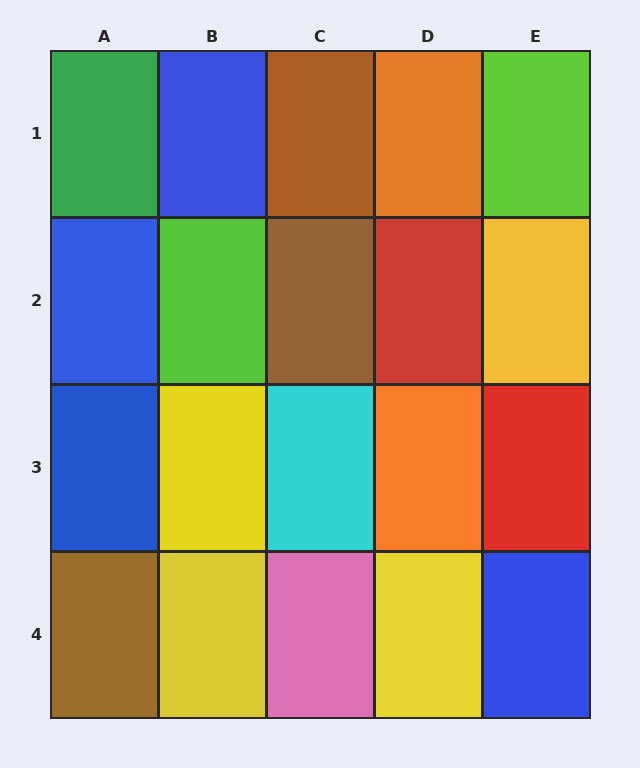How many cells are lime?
2 cells are lime.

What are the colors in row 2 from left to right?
Blue, lime, brown, red, yellow.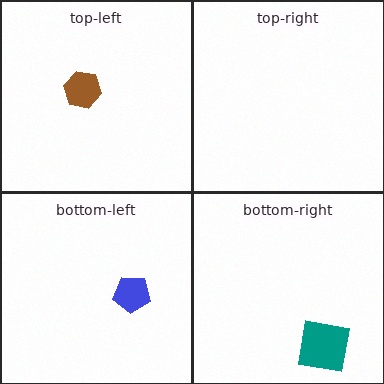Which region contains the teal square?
The bottom-right region.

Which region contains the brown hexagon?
The top-left region.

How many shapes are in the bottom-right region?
1.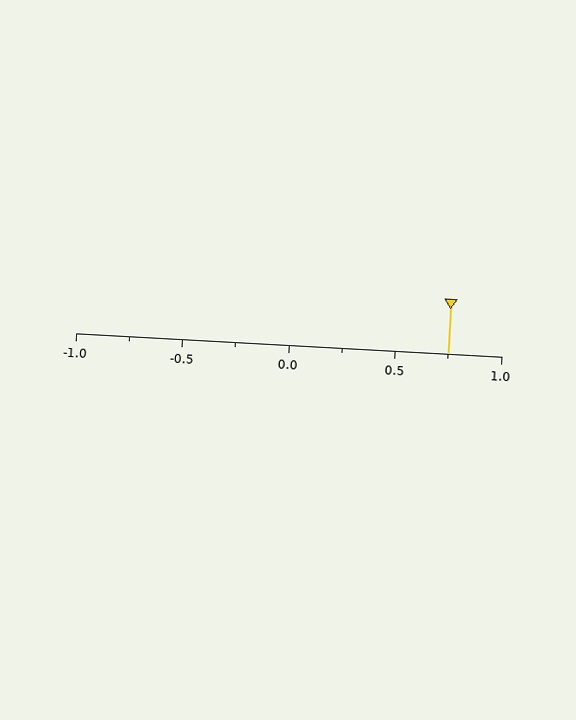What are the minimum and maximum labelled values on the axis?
The axis runs from -1.0 to 1.0.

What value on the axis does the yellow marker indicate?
The marker indicates approximately 0.75.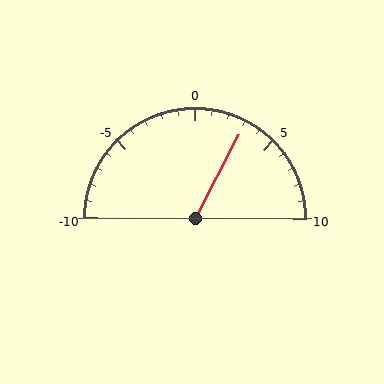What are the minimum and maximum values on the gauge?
The gauge ranges from -10 to 10.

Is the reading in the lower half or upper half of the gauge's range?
The reading is in the upper half of the range (-10 to 10).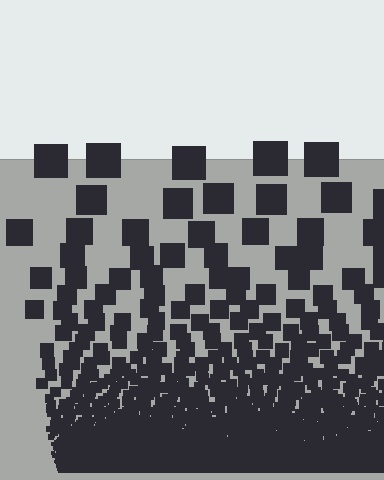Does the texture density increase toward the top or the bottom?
Density increases toward the bottom.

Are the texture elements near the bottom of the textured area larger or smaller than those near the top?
Smaller. The gradient is inverted — elements near the bottom are smaller and denser.